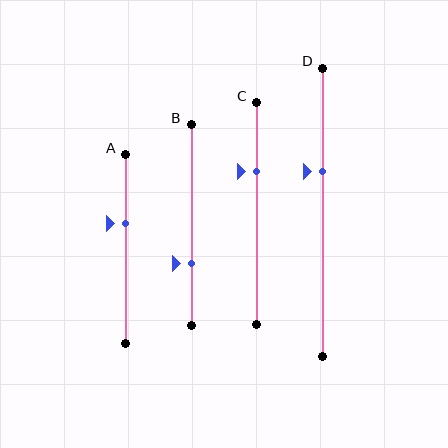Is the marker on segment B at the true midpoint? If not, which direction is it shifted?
No, the marker on segment B is shifted downward by about 19% of the segment length.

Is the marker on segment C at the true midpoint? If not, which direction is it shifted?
No, the marker on segment C is shifted upward by about 19% of the segment length.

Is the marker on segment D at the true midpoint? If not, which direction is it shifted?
No, the marker on segment D is shifted upward by about 14% of the segment length.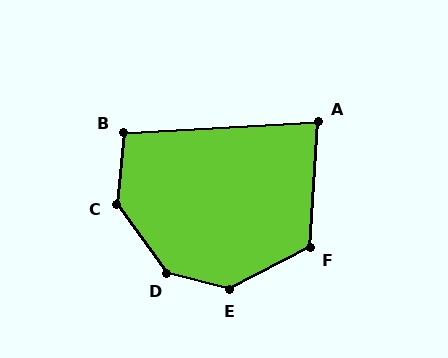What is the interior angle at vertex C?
Approximately 138 degrees (obtuse).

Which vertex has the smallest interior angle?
A, at approximately 83 degrees.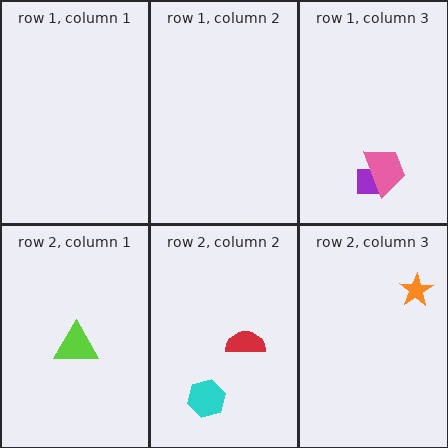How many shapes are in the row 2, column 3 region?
1.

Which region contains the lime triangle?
The row 2, column 1 region.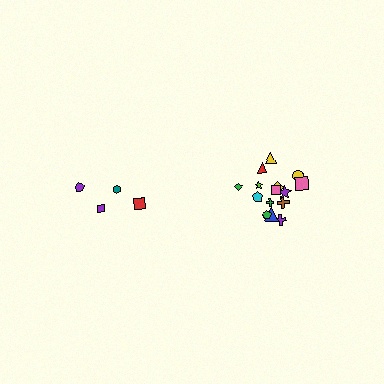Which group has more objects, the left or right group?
The right group.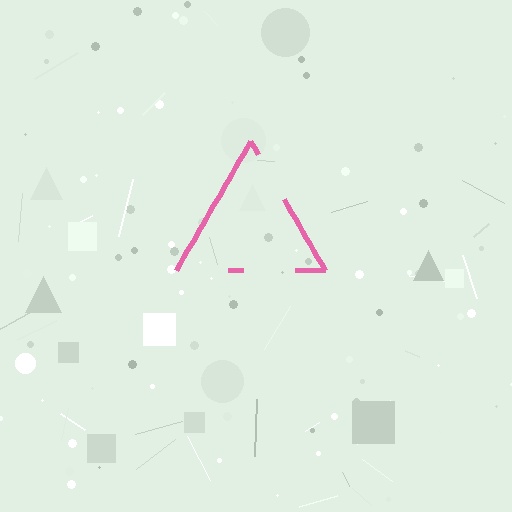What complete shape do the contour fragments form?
The contour fragments form a triangle.